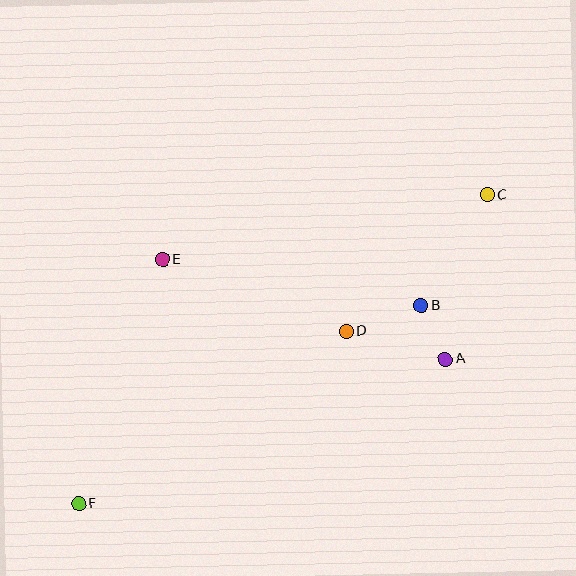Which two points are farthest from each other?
Points C and F are farthest from each other.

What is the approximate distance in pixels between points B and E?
The distance between B and E is approximately 263 pixels.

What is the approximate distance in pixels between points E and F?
The distance between E and F is approximately 258 pixels.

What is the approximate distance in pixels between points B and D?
The distance between B and D is approximately 79 pixels.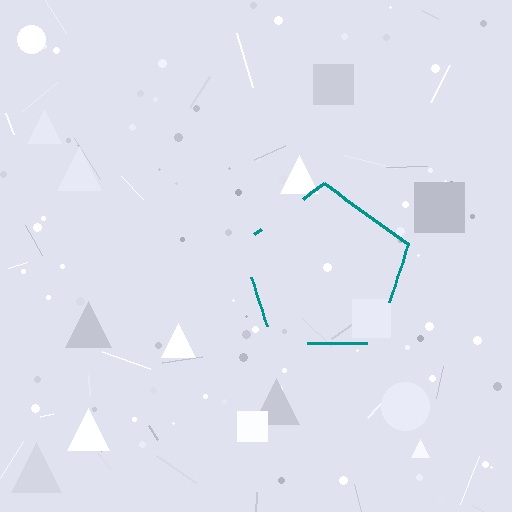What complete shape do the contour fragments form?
The contour fragments form a pentagon.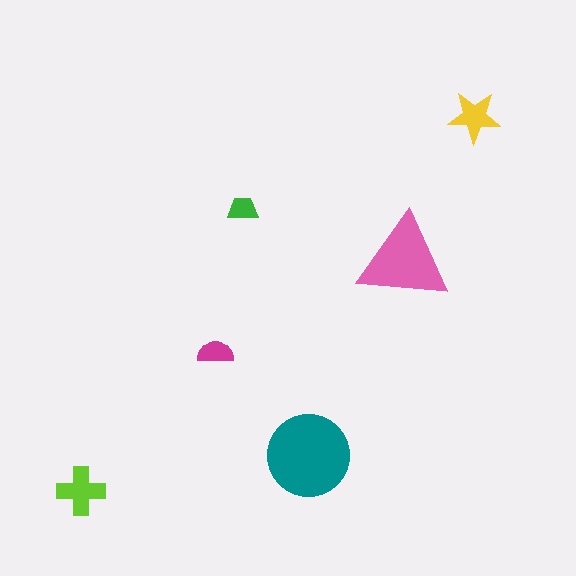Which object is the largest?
The teal circle.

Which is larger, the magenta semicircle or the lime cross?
The lime cross.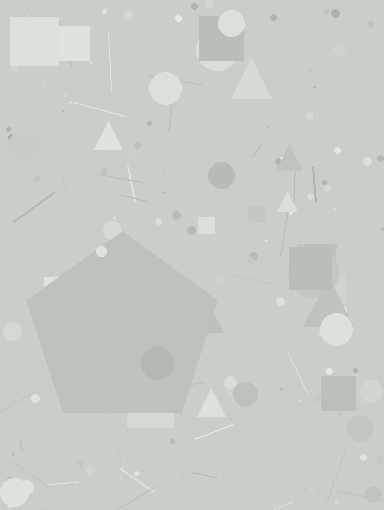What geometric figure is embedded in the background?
A pentagon is embedded in the background.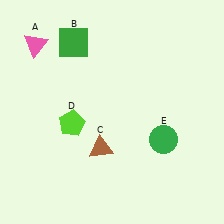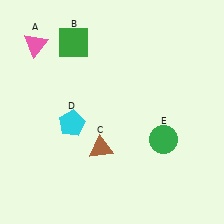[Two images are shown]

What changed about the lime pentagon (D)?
In Image 1, D is lime. In Image 2, it changed to cyan.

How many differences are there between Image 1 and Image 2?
There is 1 difference between the two images.